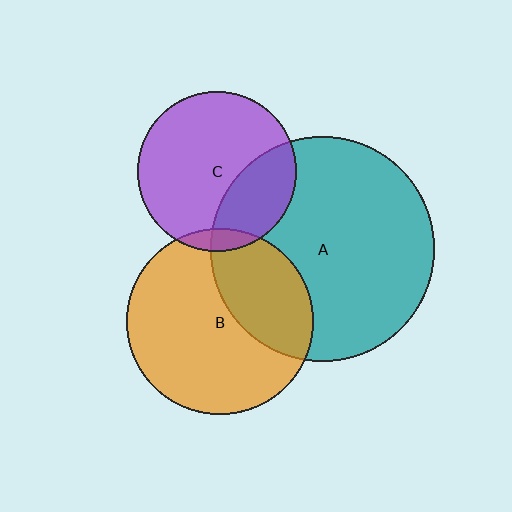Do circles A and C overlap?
Yes.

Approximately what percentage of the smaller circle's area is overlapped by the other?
Approximately 30%.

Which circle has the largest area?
Circle A (teal).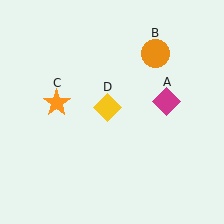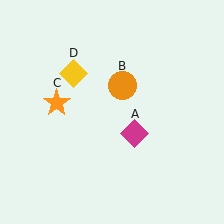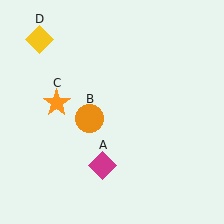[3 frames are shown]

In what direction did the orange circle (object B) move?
The orange circle (object B) moved down and to the left.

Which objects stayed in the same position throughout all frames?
Orange star (object C) remained stationary.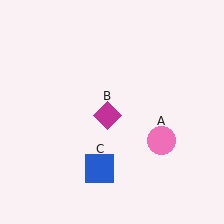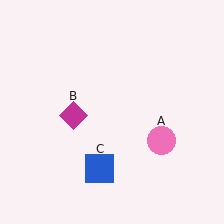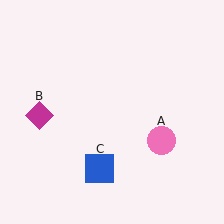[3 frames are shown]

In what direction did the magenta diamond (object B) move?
The magenta diamond (object B) moved left.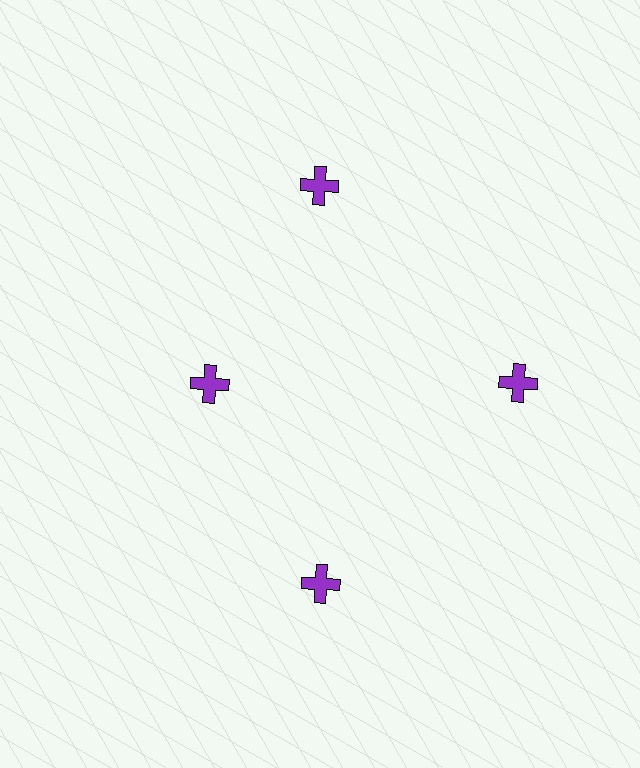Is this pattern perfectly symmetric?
No. The 4 purple crosses are arranged in a ring, but one element near the 9 o'clock position is pulled inward toward the center, breaking the 4-fold rotational symmetry.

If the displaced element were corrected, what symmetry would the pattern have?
It would have 4-fold rotational symmetry — the pattern would map onto itself every 90 degrees.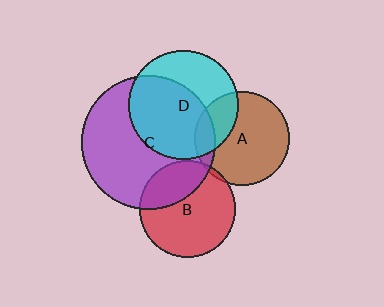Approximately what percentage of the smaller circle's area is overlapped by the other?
Approximately 60%.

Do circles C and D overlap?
Yes.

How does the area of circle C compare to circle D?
Approximately 1.5 times.